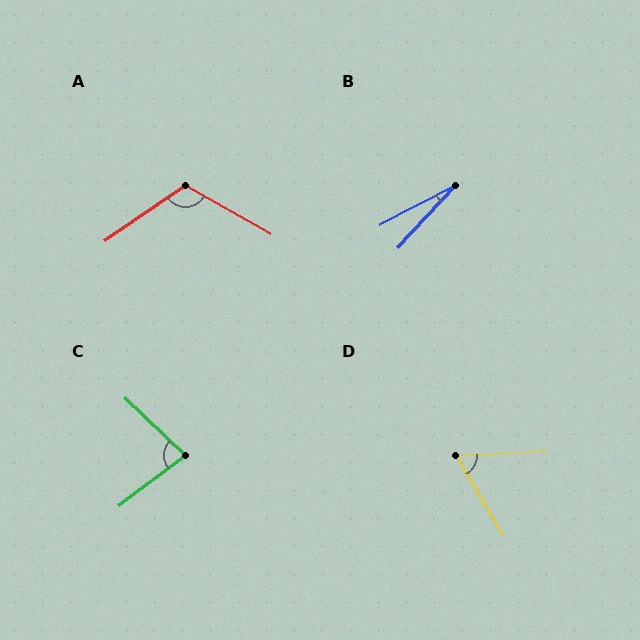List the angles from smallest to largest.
B (19°), D (62°), C (81°), A (116°).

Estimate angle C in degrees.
Approximately 81 degrees.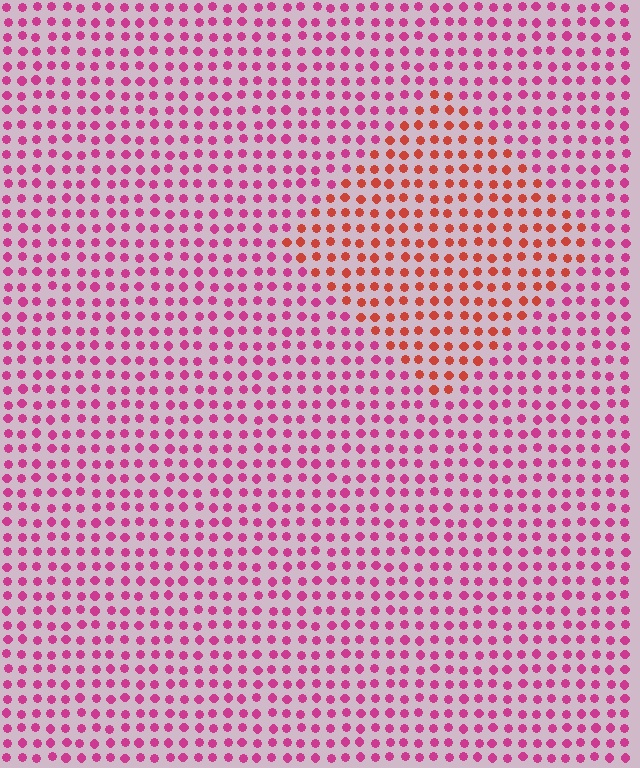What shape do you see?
I see a diamond.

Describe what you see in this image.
The image is filled with small magenta elements in a uniform arrangement. A diamond-shaped region is visible where the elements are tinted to a slightly different hue, forming a subtle color boundary.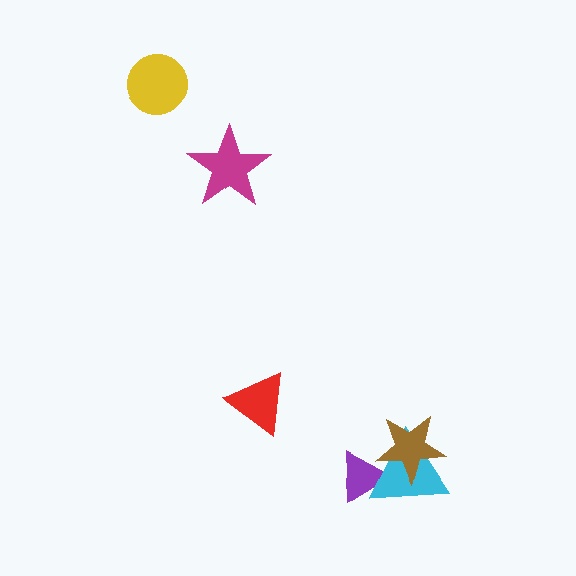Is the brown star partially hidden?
No, no other shape covers it.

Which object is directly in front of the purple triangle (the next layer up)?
The cyan triangle is directly in front of the purple triangle.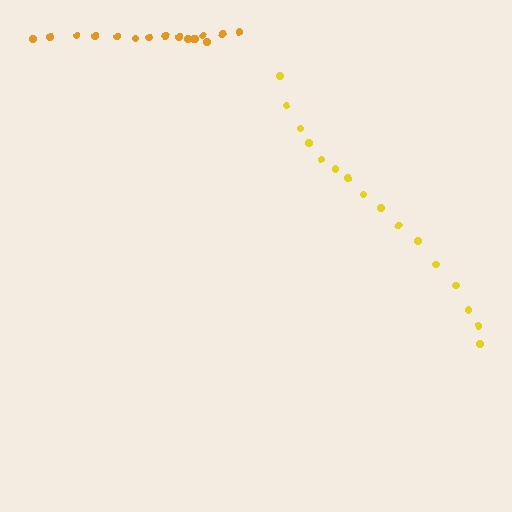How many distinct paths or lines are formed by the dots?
There are 2 distinct paths.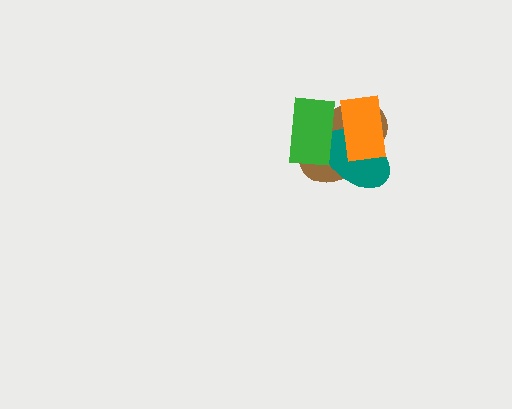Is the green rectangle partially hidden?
No, no other shape covers it.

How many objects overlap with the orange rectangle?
3 objects overlap with the orange rectangle.